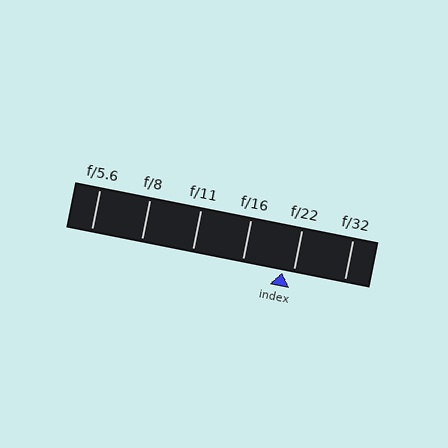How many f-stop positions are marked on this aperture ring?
There are 6 f-stop positions marked.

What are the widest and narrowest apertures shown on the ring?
The widest aperture shown is f/5.6 and the narrowest is f/32.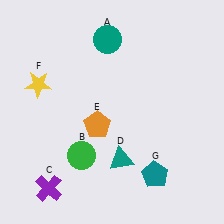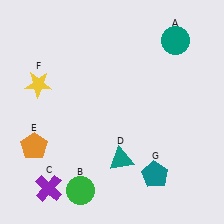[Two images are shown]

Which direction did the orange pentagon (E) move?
The orange pentagon (E) moved left.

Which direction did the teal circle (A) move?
The teal circle (A) moved right.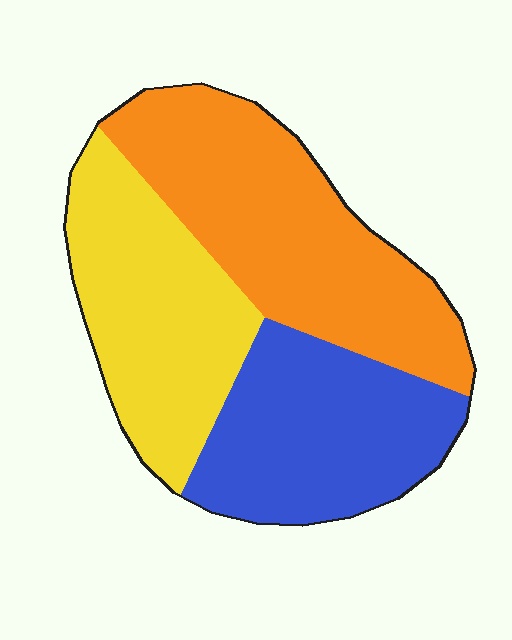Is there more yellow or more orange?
Orange.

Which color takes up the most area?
Orange, at roughly 40%.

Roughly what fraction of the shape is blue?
Blue covers roughly 30% of the shape.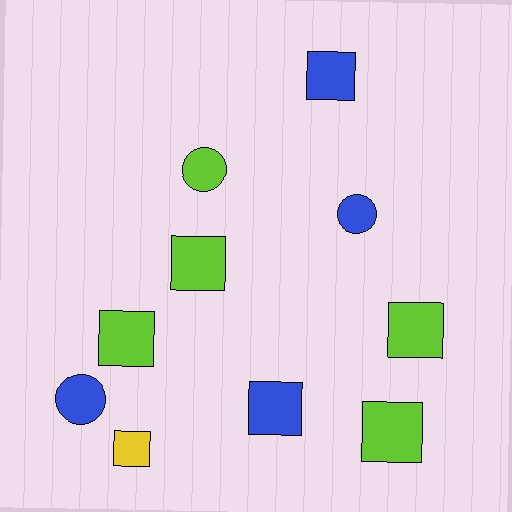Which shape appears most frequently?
Square, with 7 objects.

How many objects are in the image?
There are 10 objects.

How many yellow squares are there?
There is 1 yellow square.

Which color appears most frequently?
Lime, with 5 objects.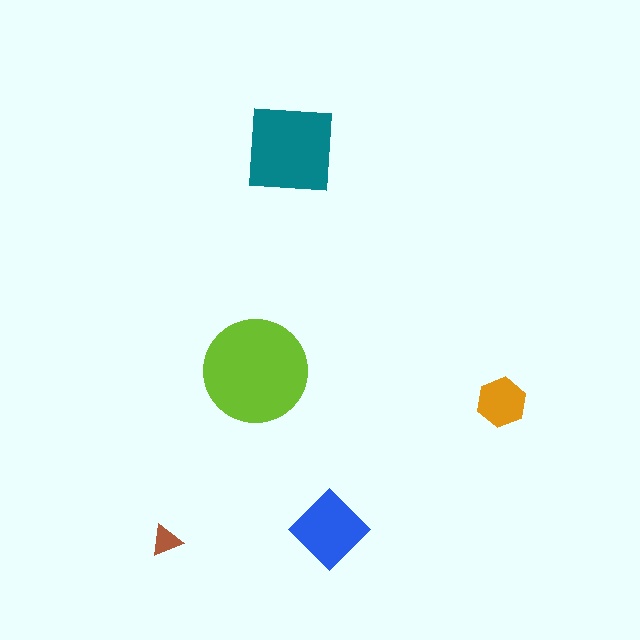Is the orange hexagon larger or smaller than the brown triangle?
Larger.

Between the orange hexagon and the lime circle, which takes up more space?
The lime circle.